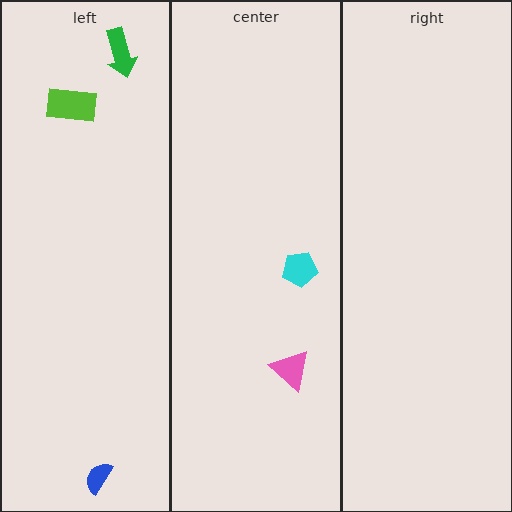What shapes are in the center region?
The cyan pentagon, the pink triangle.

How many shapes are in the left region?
3.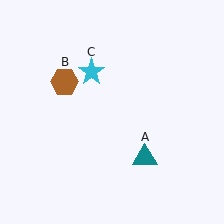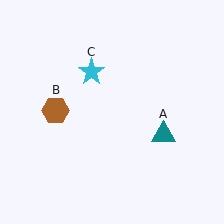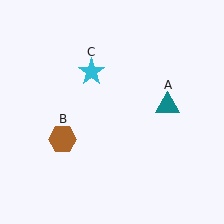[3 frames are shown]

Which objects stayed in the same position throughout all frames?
Cyan star (object C) remained stationary.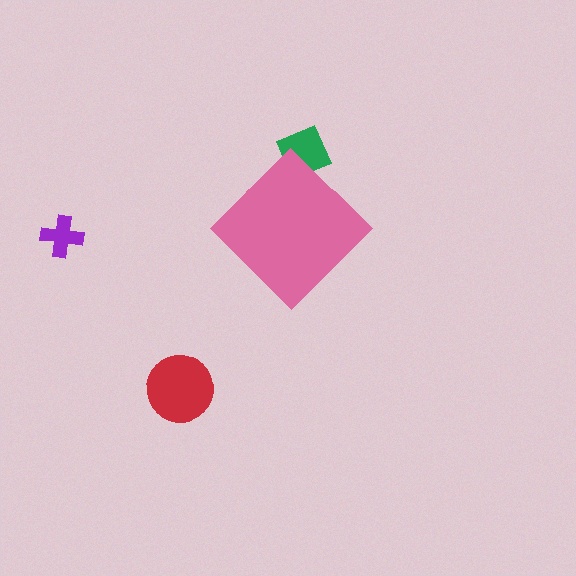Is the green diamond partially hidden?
Yes, the green diamond is partially hidden behind the pink diamond.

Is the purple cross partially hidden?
No, the purple cross is fully visible.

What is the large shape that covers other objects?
A pink diamond.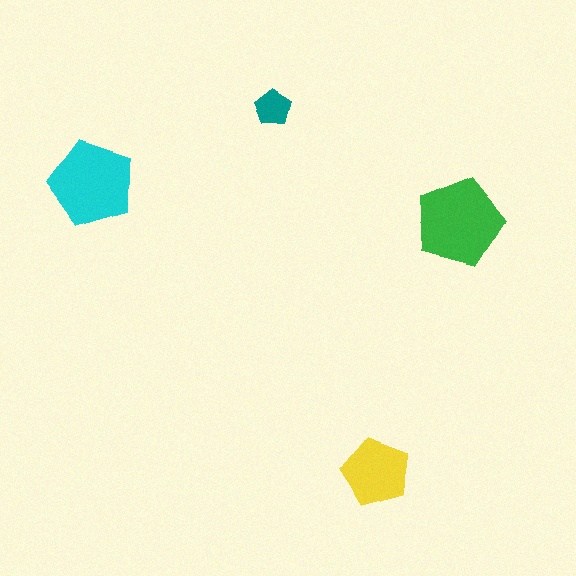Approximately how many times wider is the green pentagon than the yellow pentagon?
About 1.5 times wider.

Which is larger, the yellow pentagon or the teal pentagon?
The yellow one.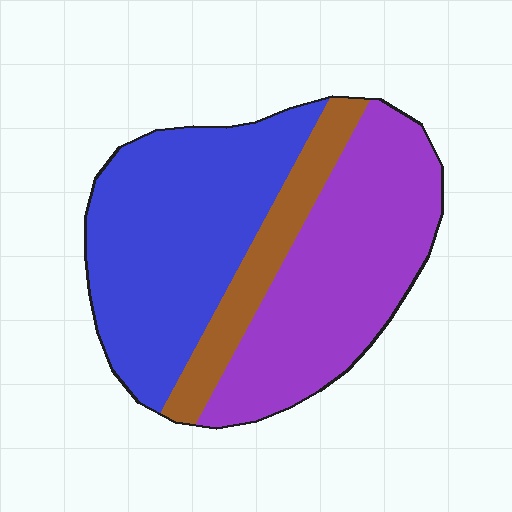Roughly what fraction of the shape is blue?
Blue covers 44% of the shape.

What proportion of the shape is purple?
Purple covers about 40% of the shape.